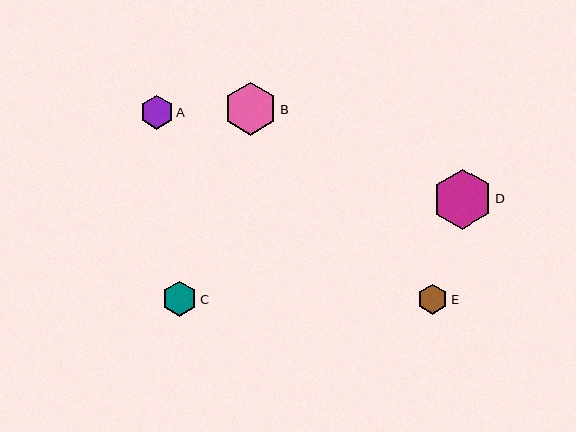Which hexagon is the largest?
Hexagon D is the largest with a size of approximately 60 pixels.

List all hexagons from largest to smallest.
From largest to smallest: D, B, C, A, E.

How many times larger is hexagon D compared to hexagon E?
Hexagon D is approximately 2.0 times the size of hexagon E.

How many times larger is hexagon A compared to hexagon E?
Hexagon A is approximately 1.1 times the size of hexagon E.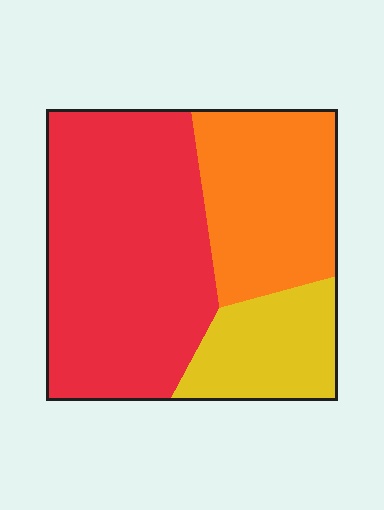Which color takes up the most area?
Red, at roughly 55%.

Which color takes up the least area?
Yellow, at roughly 20%.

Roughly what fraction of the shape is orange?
Orange takes up about one quarter (1/4) of the shape.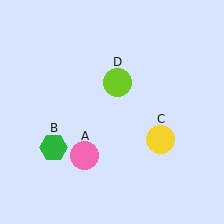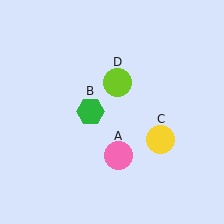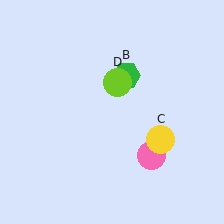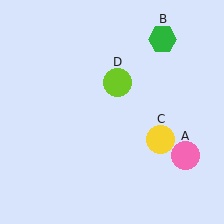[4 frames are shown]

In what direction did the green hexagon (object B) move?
The green hexagon (object B) moved up and to the right.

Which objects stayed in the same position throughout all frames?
Yellow circle (object C) and lime circle (object D) remained stationary.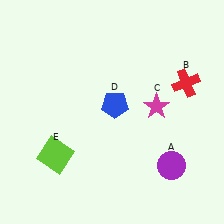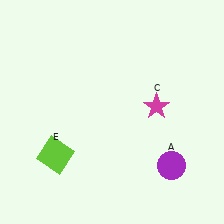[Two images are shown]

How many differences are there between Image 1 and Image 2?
There are 2 differences between the two images.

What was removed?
The red cross (B), the blue pentagon (D) were removed in Image 2.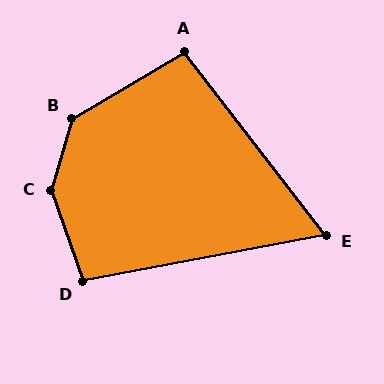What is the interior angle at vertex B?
Approximately 137 degrees (obtuse).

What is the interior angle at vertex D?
Approximately 99 degrees (obtuse).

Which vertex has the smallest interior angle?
E, at approximately 63 degrees.